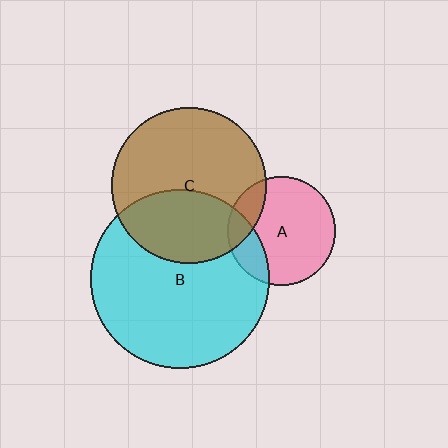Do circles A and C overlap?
Yes.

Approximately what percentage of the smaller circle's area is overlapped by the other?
Approximately 15%.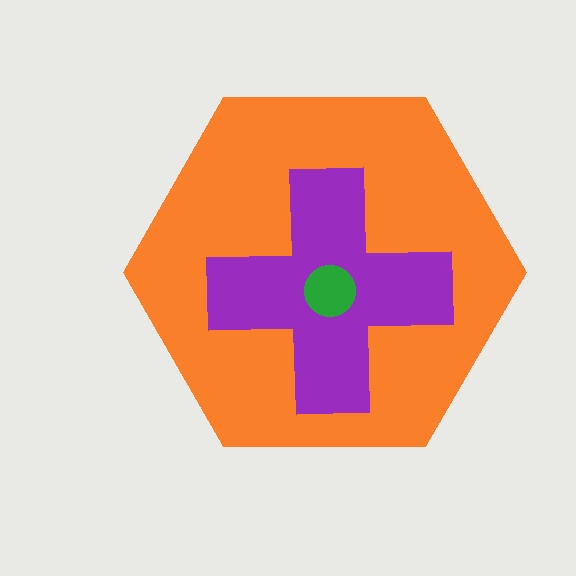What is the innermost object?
The green circle.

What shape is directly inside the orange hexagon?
The purple cross.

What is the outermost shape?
The orange hexagon.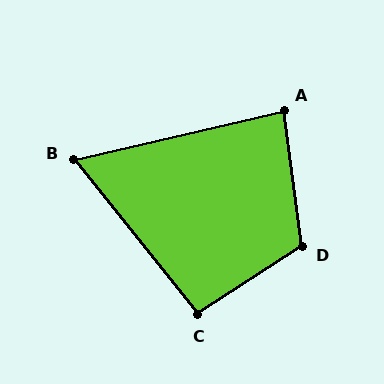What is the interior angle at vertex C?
Approximately 96 degrees (obtuse).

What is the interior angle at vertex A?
Approximately 84 degrees (acute).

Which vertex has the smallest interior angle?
B, at approximately 64 degrees.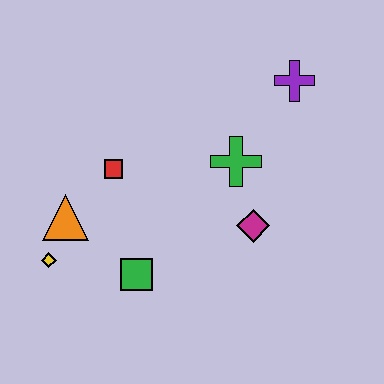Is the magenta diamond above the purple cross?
No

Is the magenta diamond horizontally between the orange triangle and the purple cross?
Yes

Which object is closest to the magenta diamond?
The green cross is closest to the magenta diamond.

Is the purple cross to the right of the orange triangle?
Yes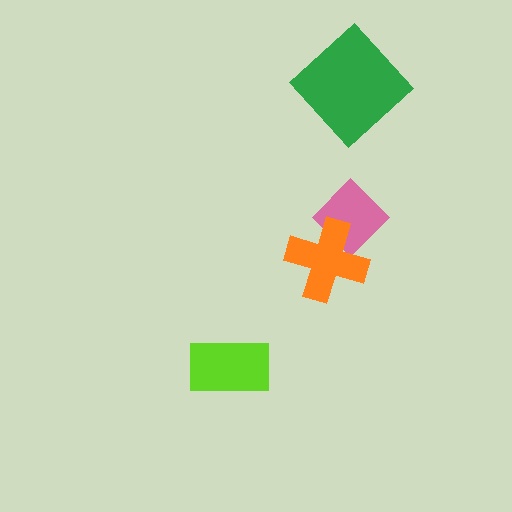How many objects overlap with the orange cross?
1 object overlaps with the orange cross.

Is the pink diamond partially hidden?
Yes, it is partially covered by another shape.